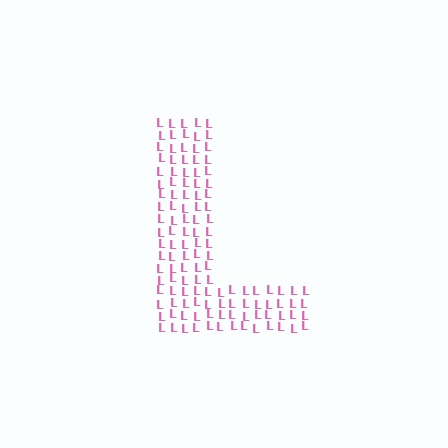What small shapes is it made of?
It is made of small letter L's.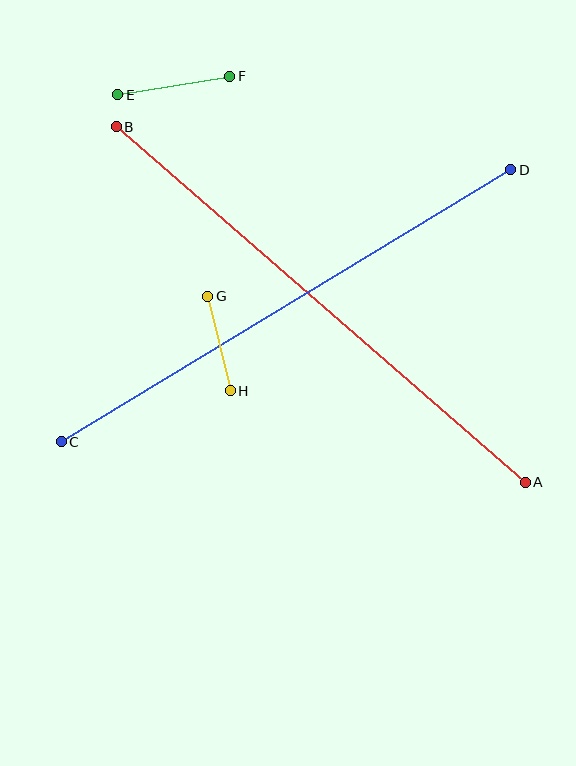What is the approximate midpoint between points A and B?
The midpoint is at approximately (321, 305) pixels.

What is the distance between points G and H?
The distance is approximately 97 pixels.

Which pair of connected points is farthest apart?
Points A and B are farthest apart.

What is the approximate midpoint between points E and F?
The midpoint is at approximately (174, 85) pixels.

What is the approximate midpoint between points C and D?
The midpoint is at approximately (286, 306) pixels.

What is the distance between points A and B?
The distance is approximately 542 pixels.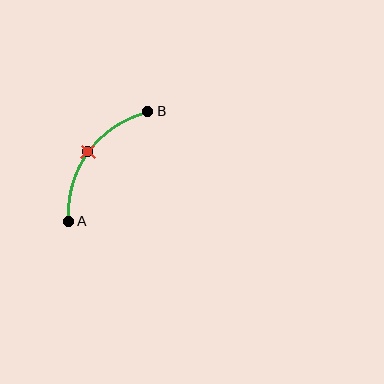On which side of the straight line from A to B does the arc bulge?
The arc bulges above and to the left of the straight line connecting A and B.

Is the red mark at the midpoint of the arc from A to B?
Yes. The red mark lies on the arc at equal arc-length from both A and B — it is the arc midpoint.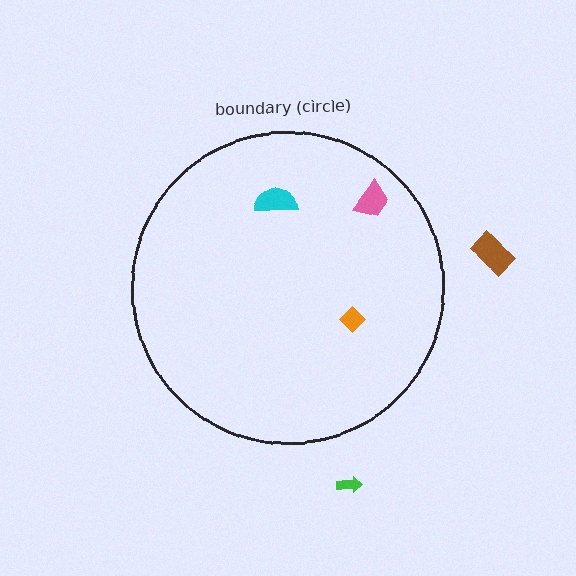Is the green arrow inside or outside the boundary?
Outside.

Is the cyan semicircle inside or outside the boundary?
Inside.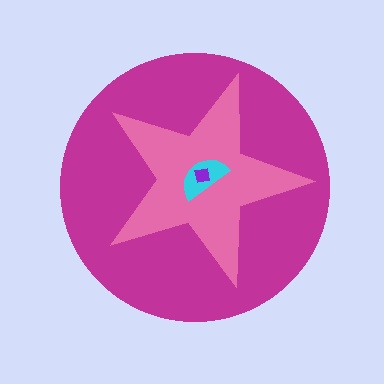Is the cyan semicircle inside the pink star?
Yes.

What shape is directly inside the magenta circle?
The pink star.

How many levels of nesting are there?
4.